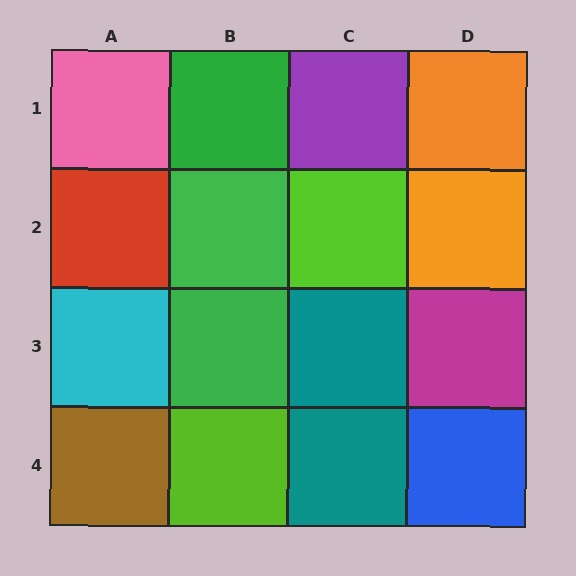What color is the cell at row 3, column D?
Magenta.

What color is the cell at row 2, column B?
Green.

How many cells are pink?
1 cell is pink.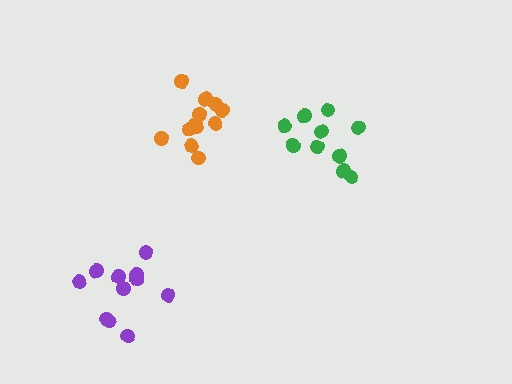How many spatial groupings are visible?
There are 3 spatial groupings.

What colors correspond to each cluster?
The clusters are colored: orange, purple, green.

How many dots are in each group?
Group 1: 12 dots, Group 2: 11 dots, Group 3: 10 dots (33 total).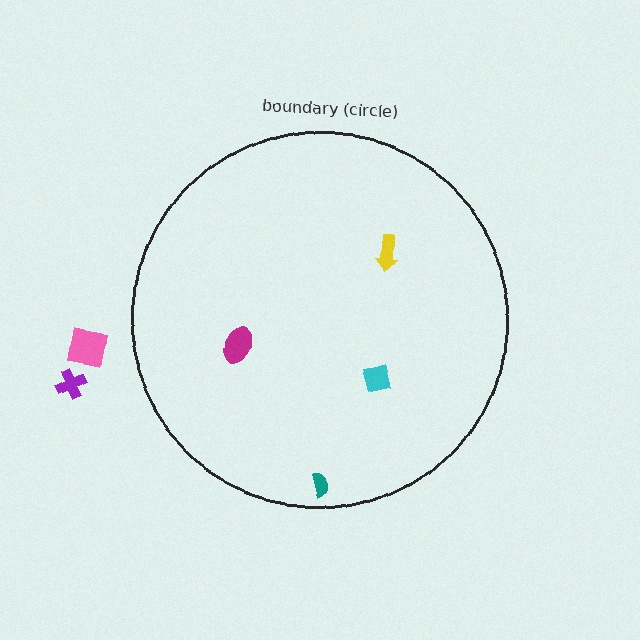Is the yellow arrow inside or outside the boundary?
Inside.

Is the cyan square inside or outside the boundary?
Inside.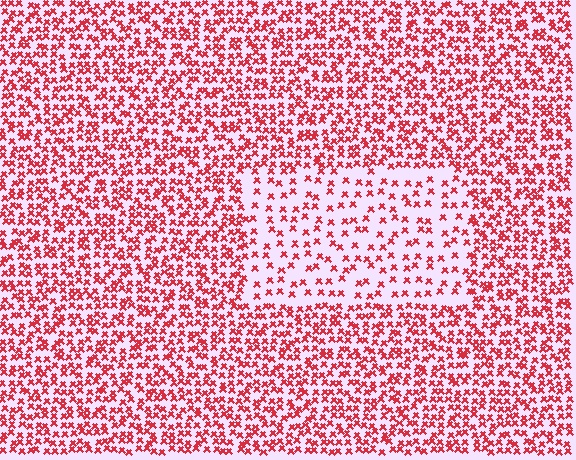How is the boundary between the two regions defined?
The boundary is defined by a change in element density (approximately 2.2x ratio). All elements are the same color, size, and shape.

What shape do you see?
I see a rectangle.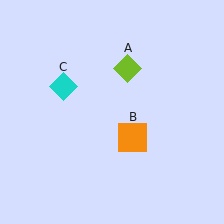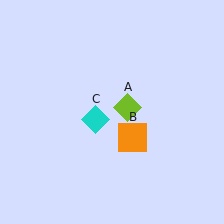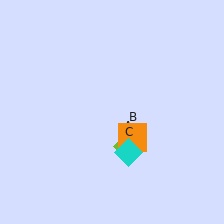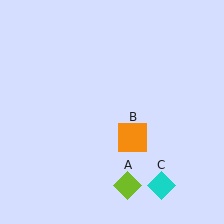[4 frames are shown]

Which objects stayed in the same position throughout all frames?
Orange square (object B) remained stationary.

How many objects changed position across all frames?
2 objects changed position: lime diamond (object A), cyan diamond (object C).